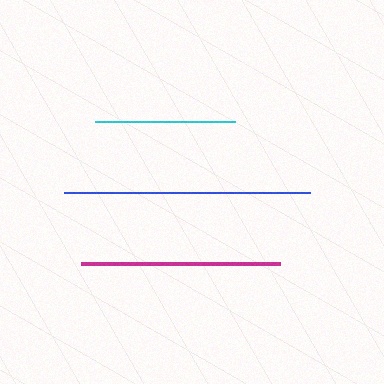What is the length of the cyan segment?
The cyan segment is approximately 139 pixels long.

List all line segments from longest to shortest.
From longest to shortest: blue, magenta, cyan.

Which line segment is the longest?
The blue line is the longest at approximately 246 pixels.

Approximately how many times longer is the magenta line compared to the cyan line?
The magenta line is approximately 1.4 times the length of the cyan line.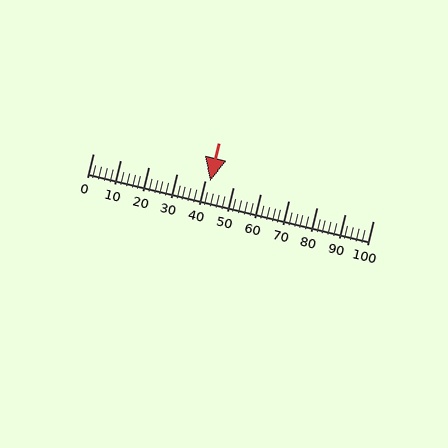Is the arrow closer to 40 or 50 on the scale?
The arrow is closer to 40.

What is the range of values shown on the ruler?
The ruler shows values from 0 to 100.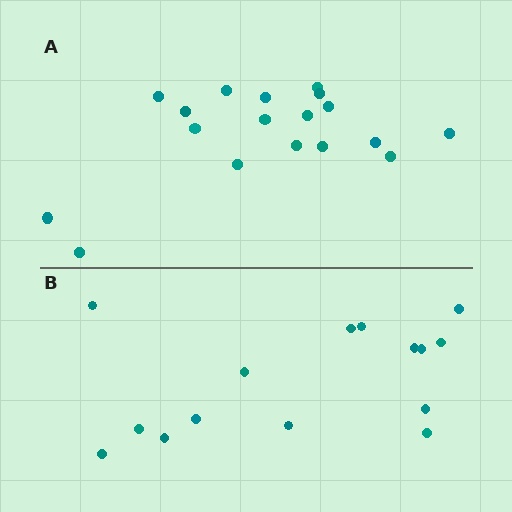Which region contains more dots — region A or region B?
Region A (the top region) has more dots.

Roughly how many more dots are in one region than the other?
Region A has just a few more — roughly 2 or 3 more dots than region B.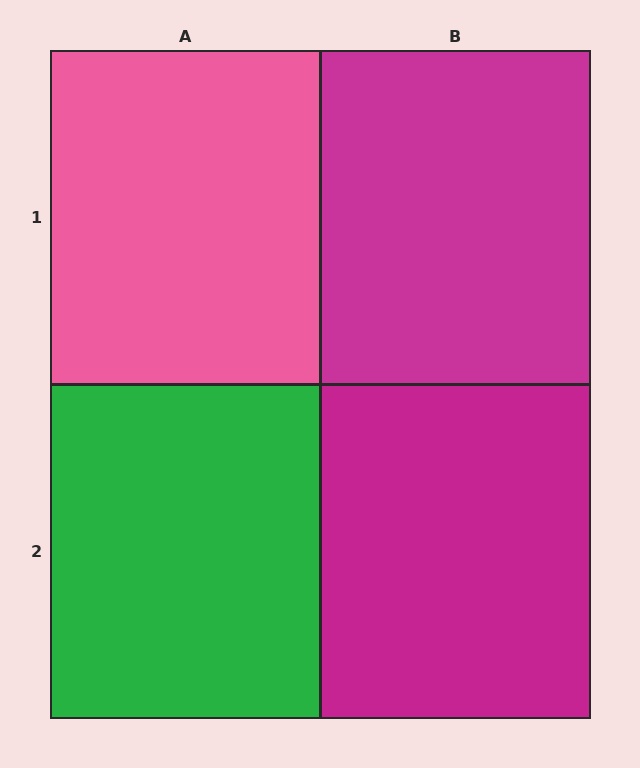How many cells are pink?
1 cell is pink.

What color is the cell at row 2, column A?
Green.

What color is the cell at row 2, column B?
Magenta.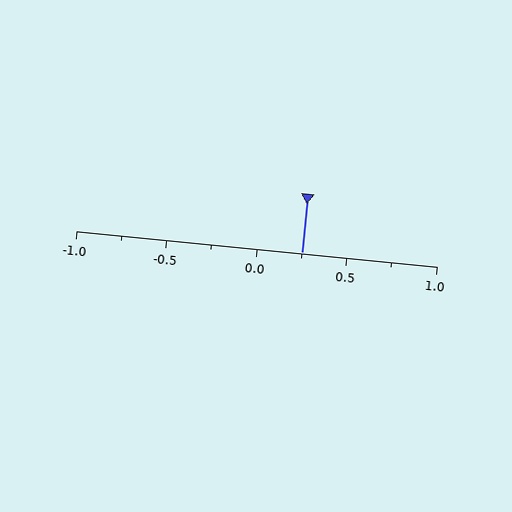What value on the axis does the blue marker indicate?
The marker indicates approximately 0.25.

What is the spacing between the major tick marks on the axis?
The major ticks are spaced 0.5 apart.